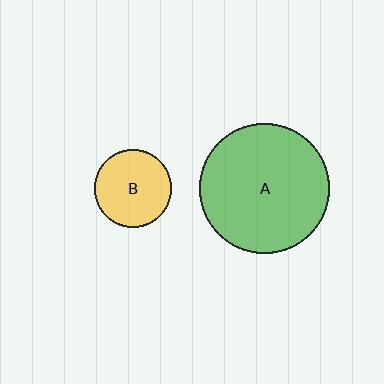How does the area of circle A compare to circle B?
Approximately 2.8 times.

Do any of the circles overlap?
No, none of the circles overlap.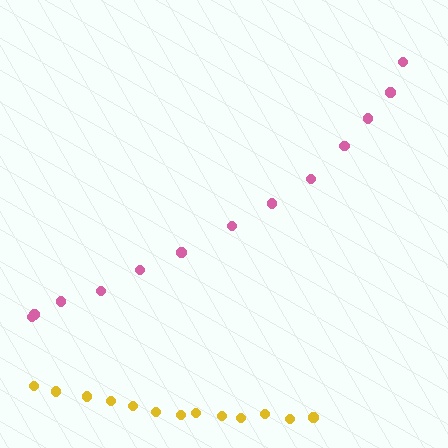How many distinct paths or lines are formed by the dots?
There are 2 distinct paths.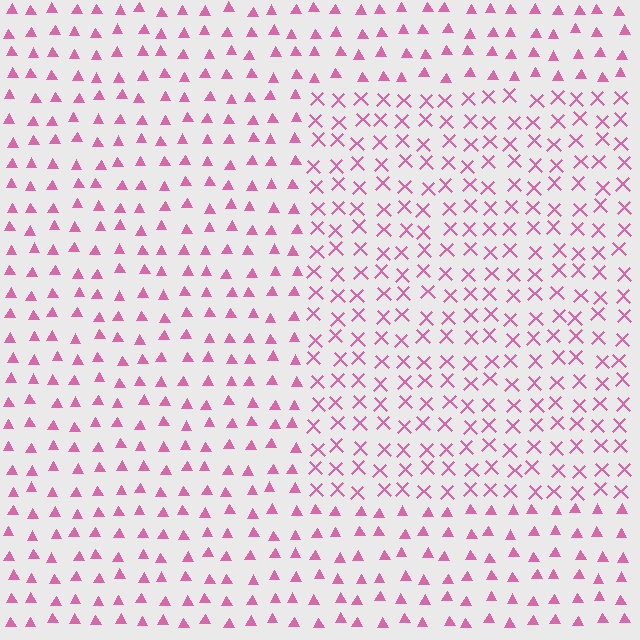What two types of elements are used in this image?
The image uses X marks inside the rectangle region and triangles outside it.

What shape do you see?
I see a rectangle.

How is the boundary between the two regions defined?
The boundary is defined by a change in element shape: X marks inside vs. triangles outside. All elements share the same color and spacing.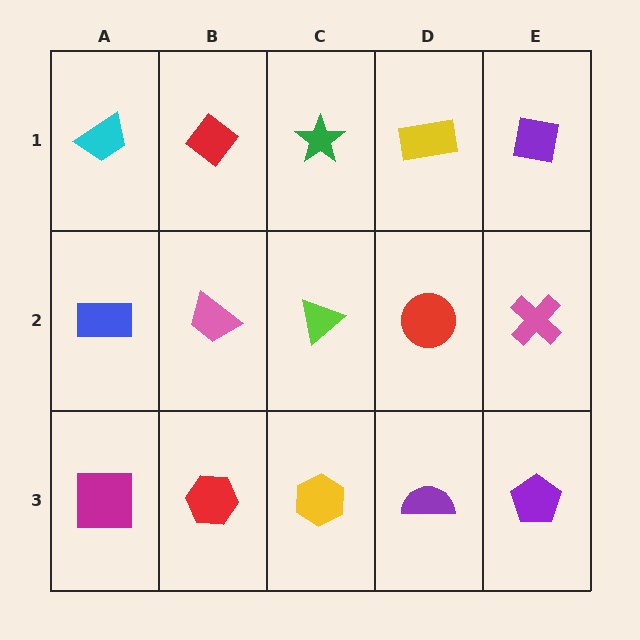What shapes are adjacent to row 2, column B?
A red diamond (row 1, column B), a red hexagon (row 3, column B), a blue rectangle (row 2, column A), a lime triangle (row 2, column C).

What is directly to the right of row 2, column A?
A pink trapezoid.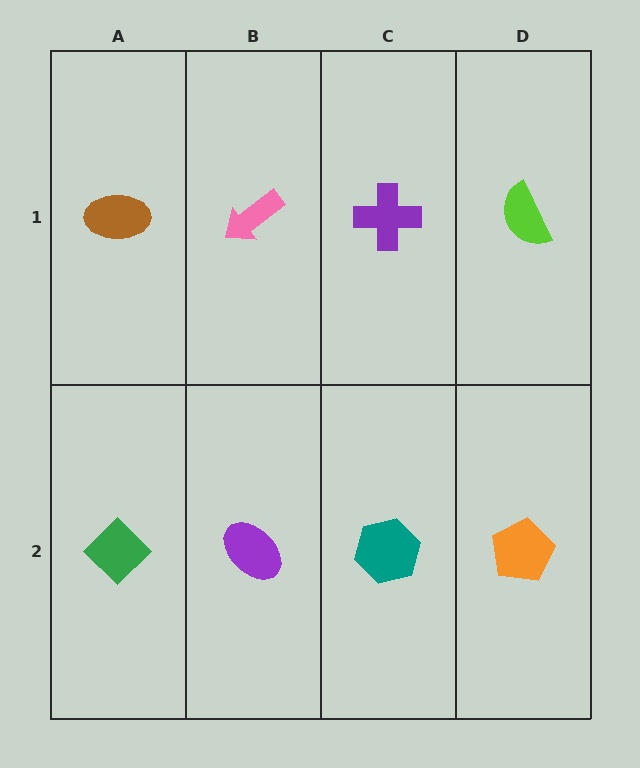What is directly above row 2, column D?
A lime semicircle.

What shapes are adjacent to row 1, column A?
A green diamond (row 2, column A), a pink arrow (row 1, column B).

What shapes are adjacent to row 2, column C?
A purple cross (row 1, column C), a purple ellipse (row 2, column B), an orange pentagon (row 2, column D).